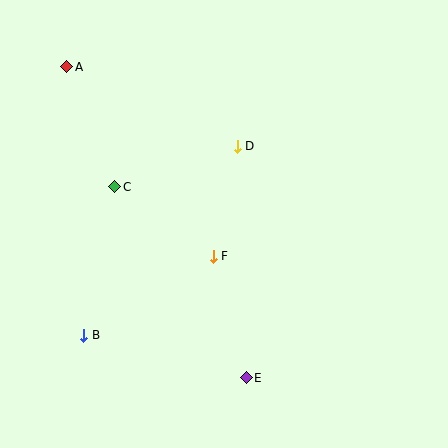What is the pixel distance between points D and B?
The distance between D and B is 243 pixels.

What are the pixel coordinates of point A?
Point A is at (67, 66).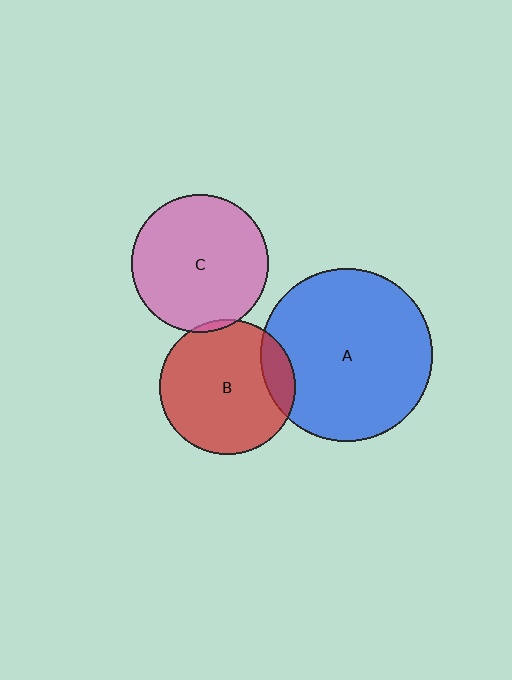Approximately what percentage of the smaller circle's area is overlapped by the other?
Approximately 15%.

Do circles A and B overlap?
Yes.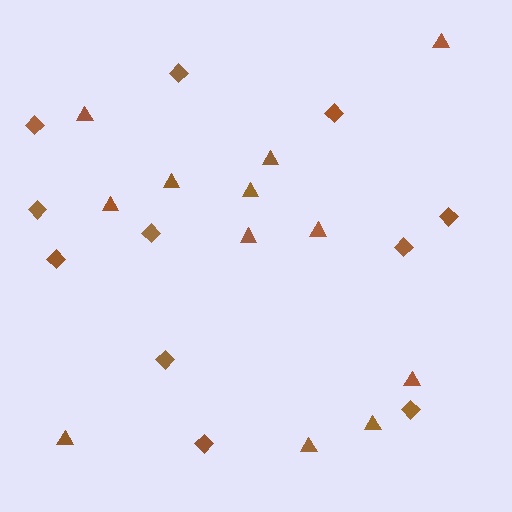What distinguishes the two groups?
There are 2 groups: one group of triangles (12) and one group of diamonds (11).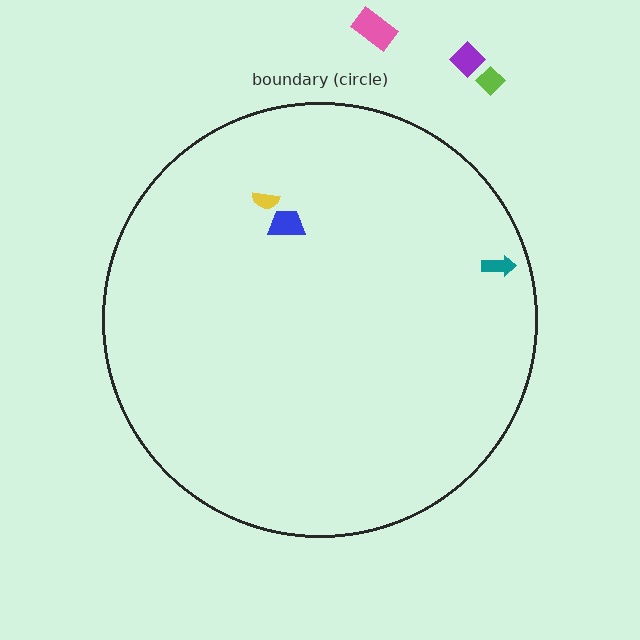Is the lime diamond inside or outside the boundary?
Outside.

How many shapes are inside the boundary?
3 inside, 3 outside.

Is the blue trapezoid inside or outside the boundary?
Inside.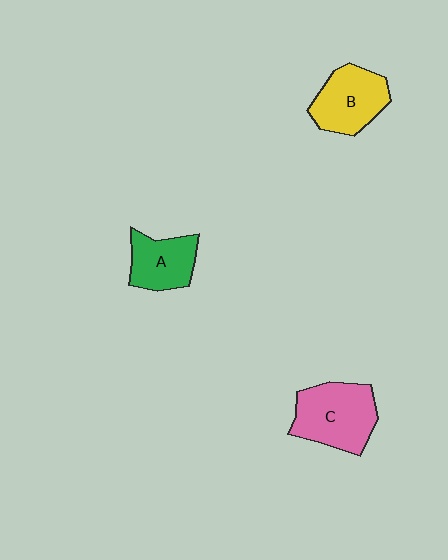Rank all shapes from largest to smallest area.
From largest to smallest: C (pink), B (yellow), A (green).